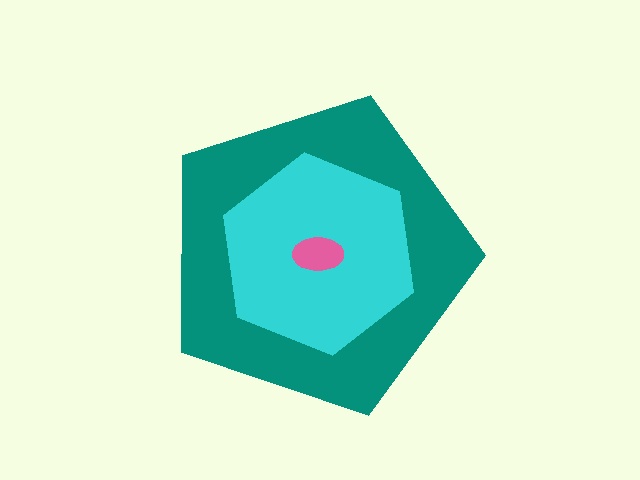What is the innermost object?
The pink ellipse.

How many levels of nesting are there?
3.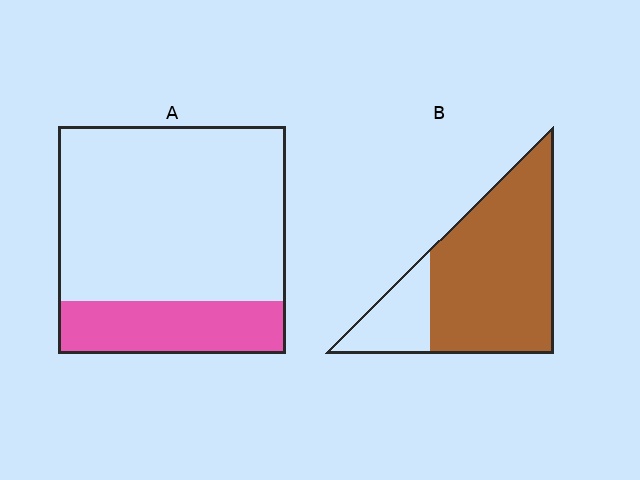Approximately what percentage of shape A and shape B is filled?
A is approximately 25% and B is approximately 80%.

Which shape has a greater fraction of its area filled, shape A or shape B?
Shape B.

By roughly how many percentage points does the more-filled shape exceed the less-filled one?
By roughly 55 percentage points (B over A).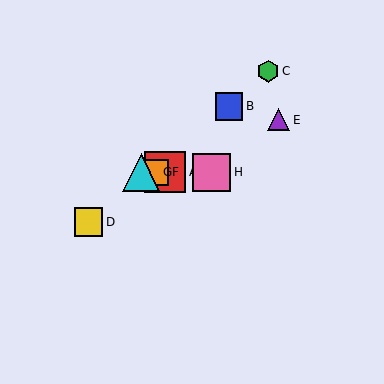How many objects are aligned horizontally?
4 objects (A, F, G, H) are aligned horizontally.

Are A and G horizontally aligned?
Yes, both are at y≈172.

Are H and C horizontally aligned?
No, H is at y≈172 and C is at y≈71.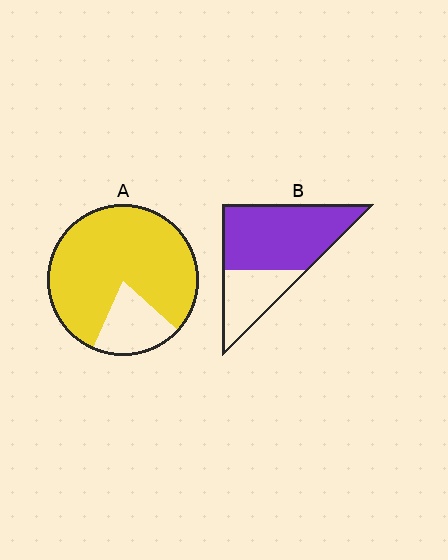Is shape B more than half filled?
Yes.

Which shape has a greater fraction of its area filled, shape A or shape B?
Shape A.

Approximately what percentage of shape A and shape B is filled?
A is approximately 80% and B is approximately 70%.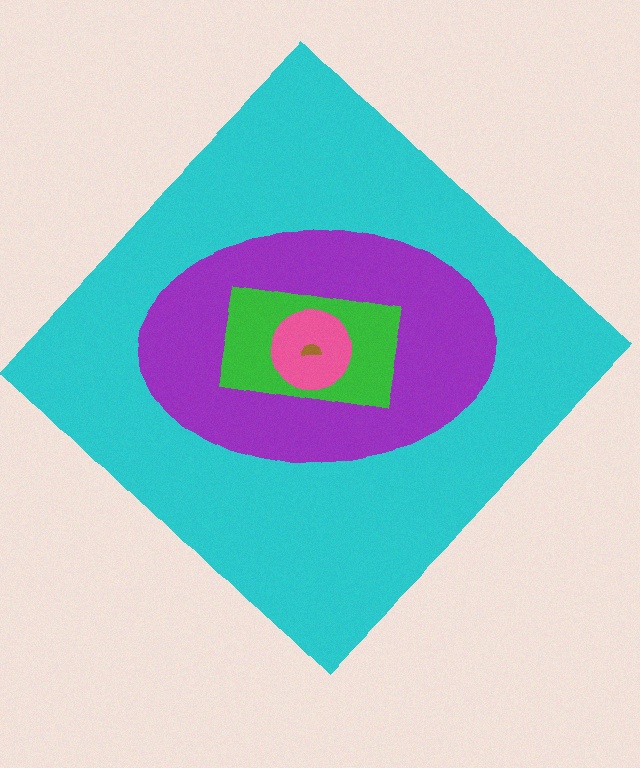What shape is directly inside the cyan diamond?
The purple ellipse.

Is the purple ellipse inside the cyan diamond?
Yes.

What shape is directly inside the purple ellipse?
The green rectangle.